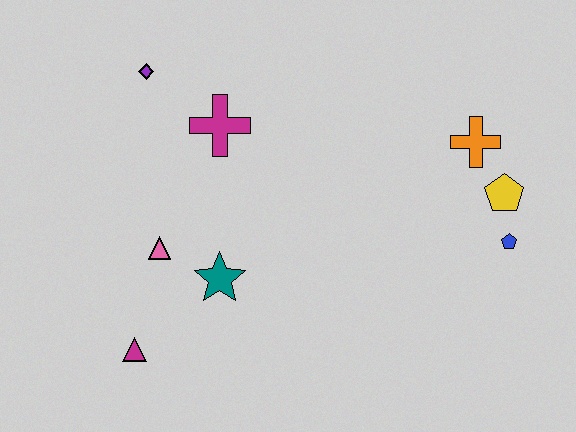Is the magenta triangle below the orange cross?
Yes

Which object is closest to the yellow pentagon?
The blue pentagon is closest to the yellow pentagon.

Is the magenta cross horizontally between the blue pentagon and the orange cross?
No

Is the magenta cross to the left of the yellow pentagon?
Yes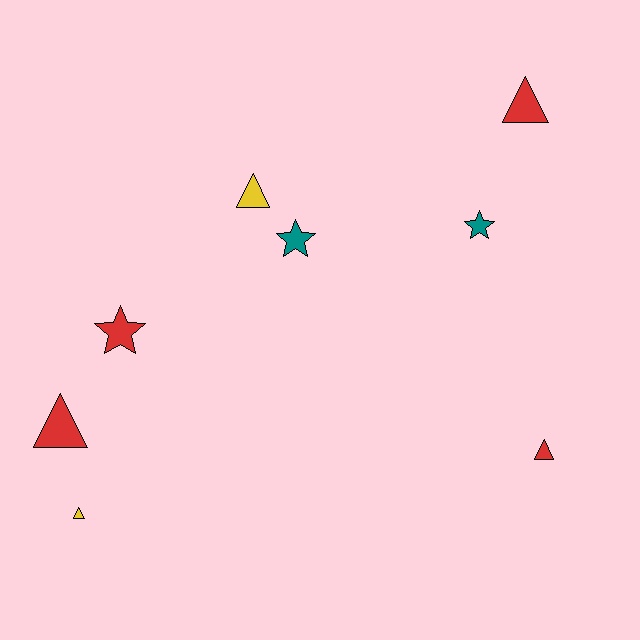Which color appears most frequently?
Red, with 4 objects.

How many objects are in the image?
There are 8 objects.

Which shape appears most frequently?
Triangle, with 5 objects.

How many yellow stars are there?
There are no yellow stars.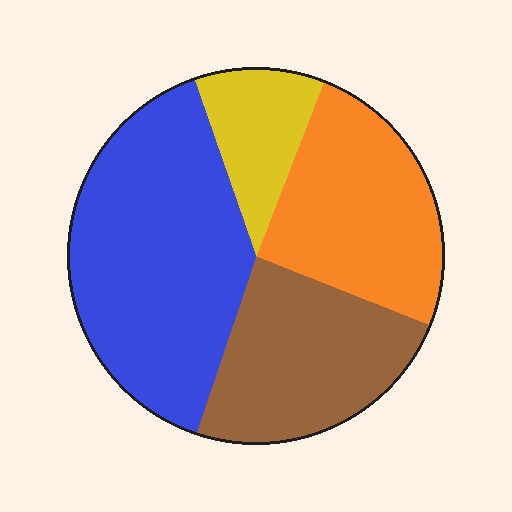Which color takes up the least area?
Yellow, at roughly 10%.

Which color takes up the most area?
Blue, at roughly 40%.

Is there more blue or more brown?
Blue.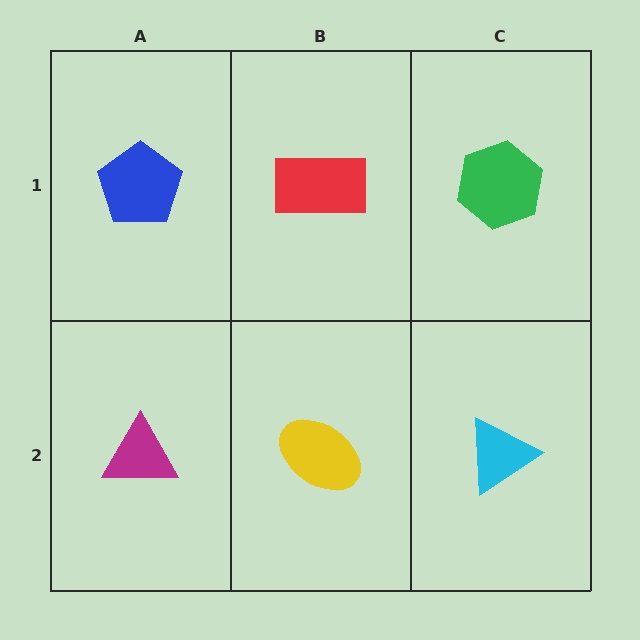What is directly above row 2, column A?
A blue pentagon.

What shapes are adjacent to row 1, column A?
A magenta triangle (row 2, column A), a red rectangle (row 1, column B).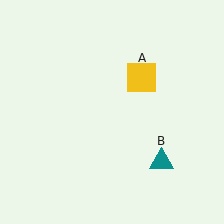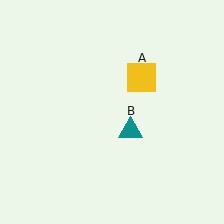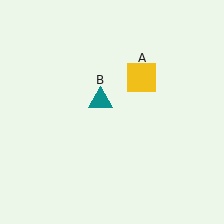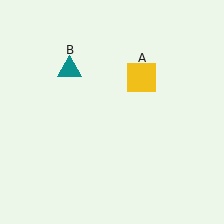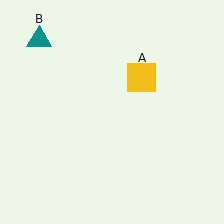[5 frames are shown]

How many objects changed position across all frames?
1 object changed position: teal triangle (object B).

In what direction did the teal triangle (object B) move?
The teal triangle (object B) moved up and to the left.